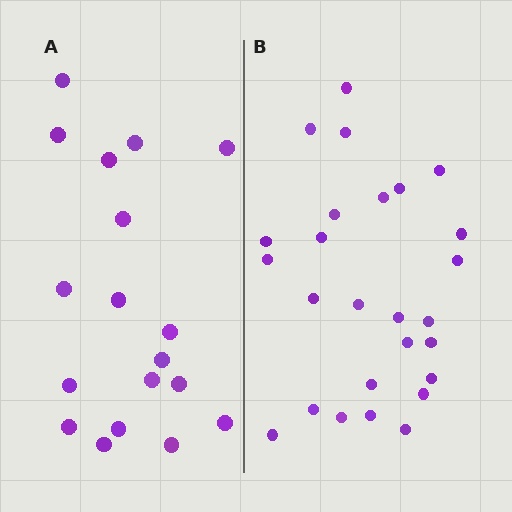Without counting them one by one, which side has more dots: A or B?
Region B (the right region) has more dots.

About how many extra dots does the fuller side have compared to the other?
Region B has roughly 8 or so more dots than region A.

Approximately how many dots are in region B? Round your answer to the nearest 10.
About 30 dots. (The exact count is 26, which rounds to 30.)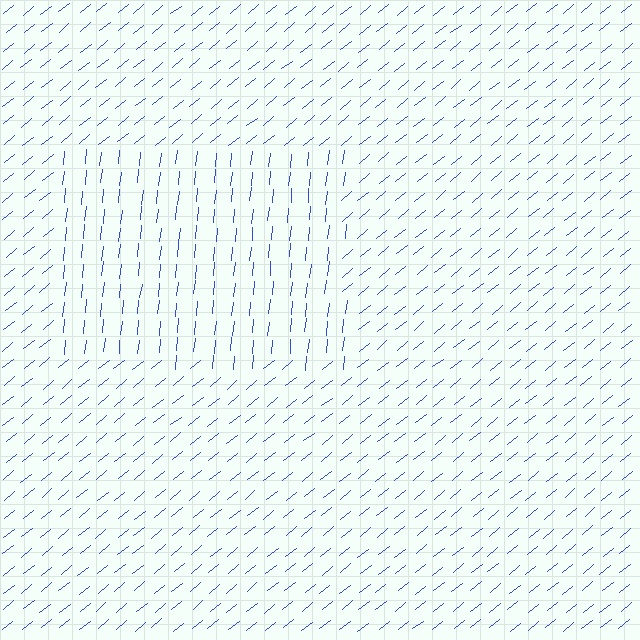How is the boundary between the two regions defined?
The boundary is defined purely by a change in line orientation (approximately 45 degrees difference). All lines are the same color and thickness.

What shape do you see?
I see a rectangle.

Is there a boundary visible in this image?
Yes, there is a texture boundary formed by a change in line orientation.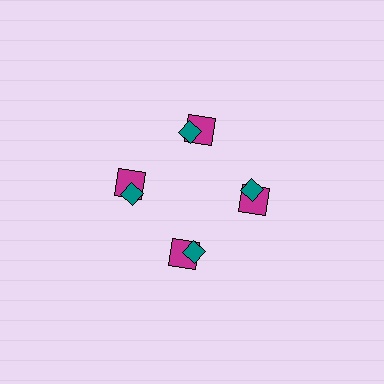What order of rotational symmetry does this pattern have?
This pattern has 4-fold rotational symmetry.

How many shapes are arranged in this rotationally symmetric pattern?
There are 8 shapes, arranged in 4 groups of 2.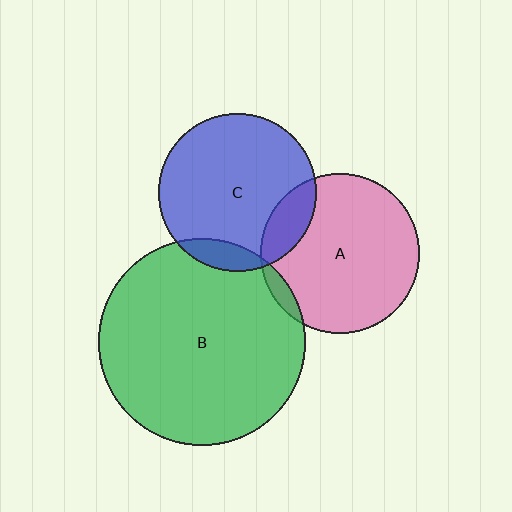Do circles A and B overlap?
Yes.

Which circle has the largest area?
Circle B (green).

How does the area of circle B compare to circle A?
Approximately 1.7 times.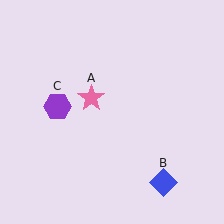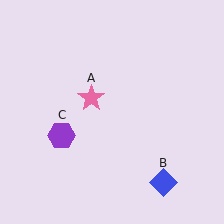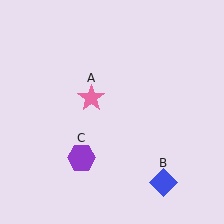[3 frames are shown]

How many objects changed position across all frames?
1 object changed position: purple hexagon (object C).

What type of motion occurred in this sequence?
The purple hexagon (object C) rotated counterclockwise around the center of the scene.